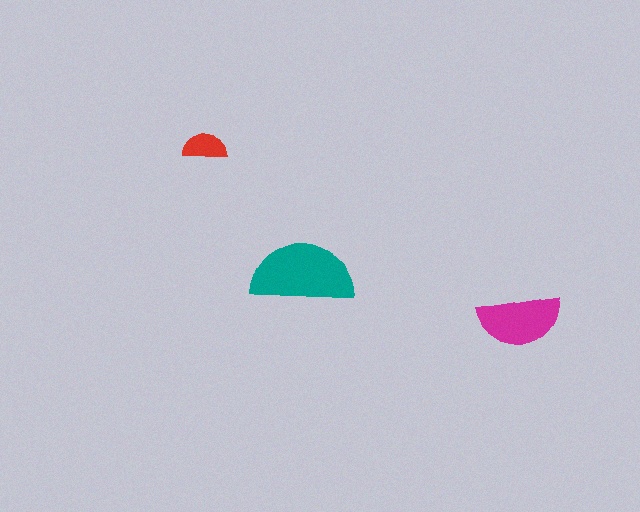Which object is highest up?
The red semicircle is topmost.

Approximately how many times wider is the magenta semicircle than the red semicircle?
About 2 times wider.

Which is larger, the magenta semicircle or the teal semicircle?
The teal one.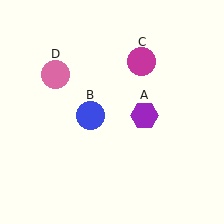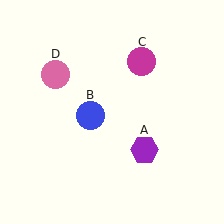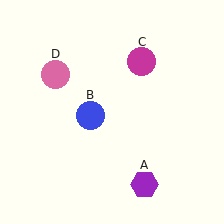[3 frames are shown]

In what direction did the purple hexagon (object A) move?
The purple hexagon (object A) moved down.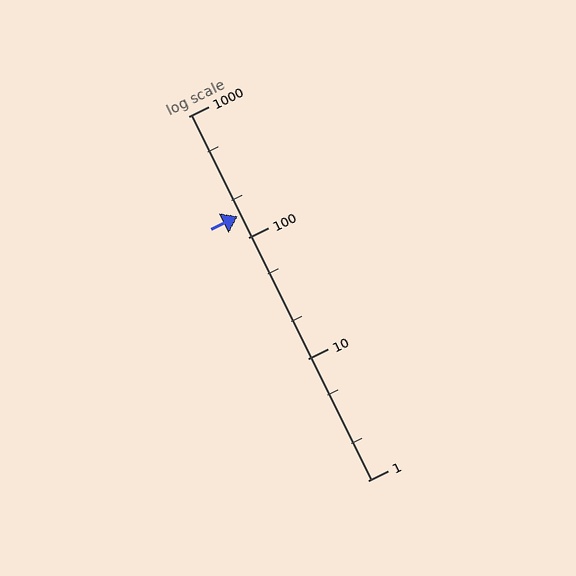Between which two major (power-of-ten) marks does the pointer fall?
The pointer is between 100 and 1000.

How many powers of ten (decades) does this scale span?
The scale spans 3 decades, from 1 to 1000.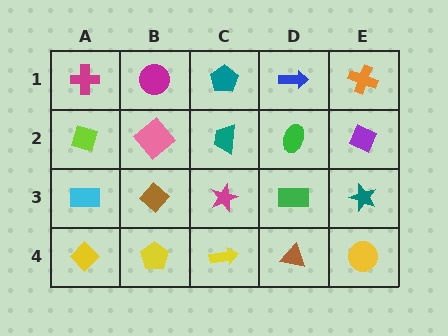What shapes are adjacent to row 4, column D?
A green rectangle (row 3, column D), a yellow arrow (row 4, column C), a yellow circle (row 4, column E).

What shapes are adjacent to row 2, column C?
A teal pentagon (row 1, column C), a magenta star (row 3, column C), a pink diamond (row 2, column B), a green ellipse (row 2, column D).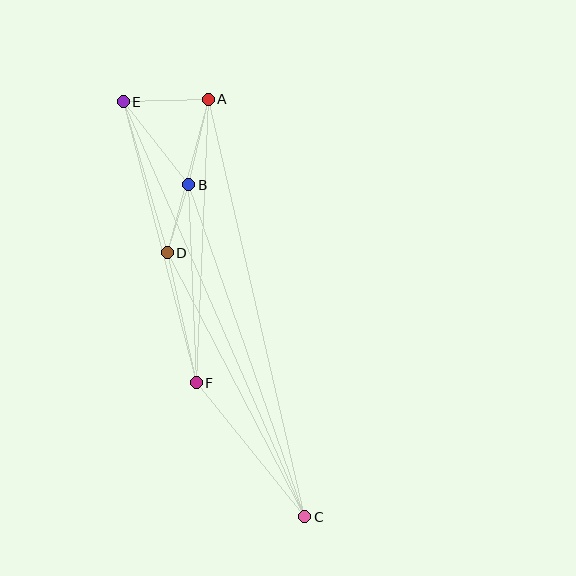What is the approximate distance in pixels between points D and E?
The distance between D and E is approximately 157 pixels.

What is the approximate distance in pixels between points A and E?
The distance between A and E is approximately 85 pixels.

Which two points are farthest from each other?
Points C and E are farthest from each other.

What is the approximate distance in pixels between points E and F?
The distance between E and F is approximately 290 pixels.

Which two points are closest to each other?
Points B and D are closest to each other.